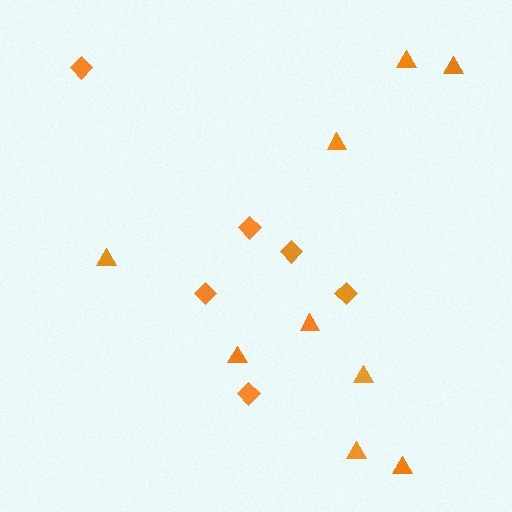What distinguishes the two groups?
There are 2 groups: one group of diamonds (6) and one group of triangles (9).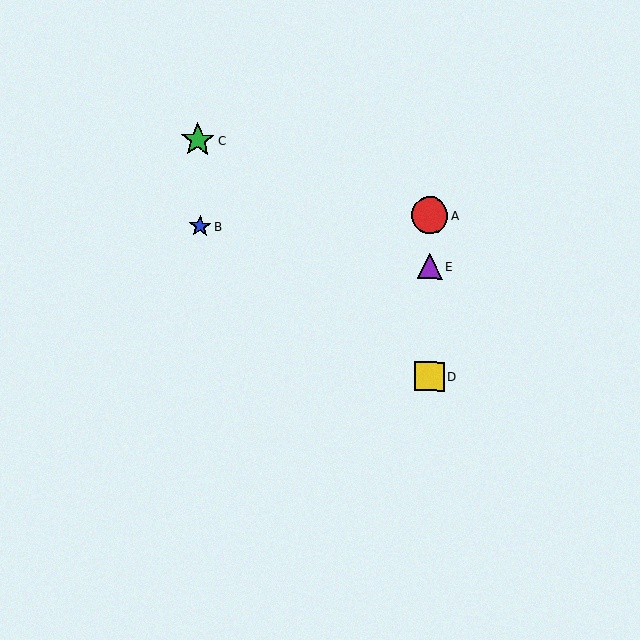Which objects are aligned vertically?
Objects A, D, E are aligned vertically.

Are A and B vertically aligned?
No, A is at x≈430 and B is at x≈201.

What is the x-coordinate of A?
Object A is at x≈430.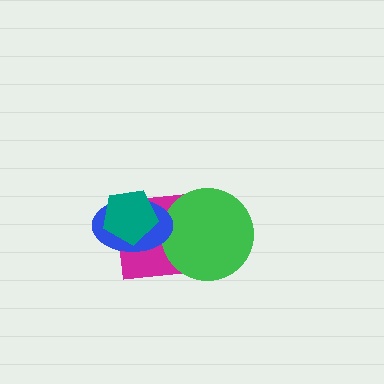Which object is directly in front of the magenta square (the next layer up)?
The green circle is directly in front of the magenta square.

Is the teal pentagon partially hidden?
No, no other shape covers it.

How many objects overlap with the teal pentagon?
2 objects overlap with the teal pentagon.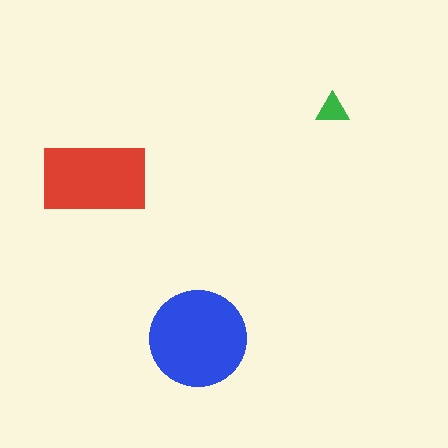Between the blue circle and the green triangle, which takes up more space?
The blue circle.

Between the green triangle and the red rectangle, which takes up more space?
The red rectangle.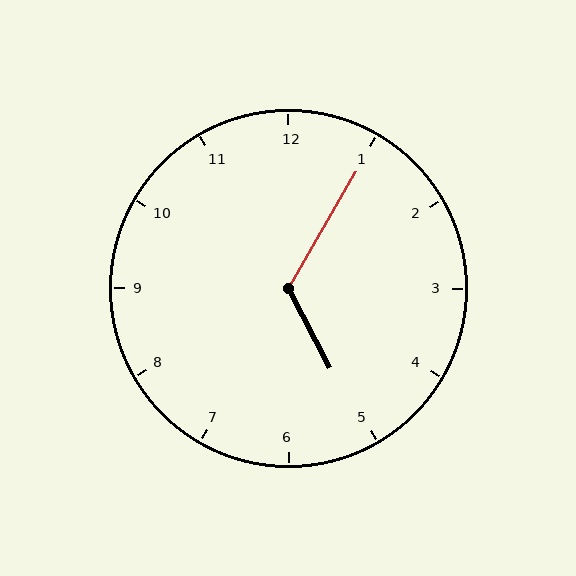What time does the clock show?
5:05.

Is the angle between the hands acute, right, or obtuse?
It is obtuse.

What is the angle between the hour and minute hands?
Approximately 122 degrees.